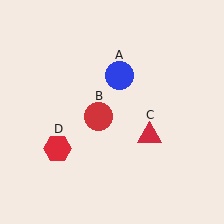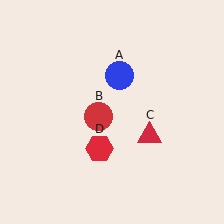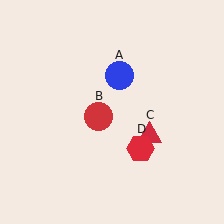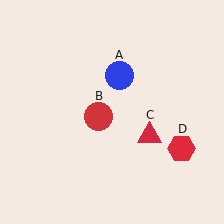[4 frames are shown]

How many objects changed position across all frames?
1 object changed position: red hexagon (object D).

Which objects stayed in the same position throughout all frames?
Blue circle (object A) and red circle (object B) and red triangle (object C) remained stationary.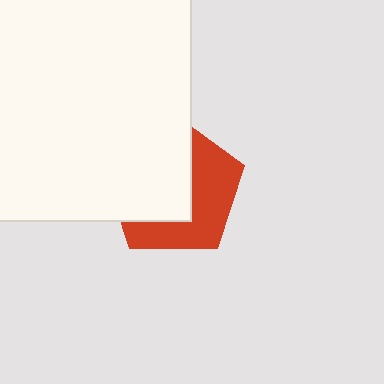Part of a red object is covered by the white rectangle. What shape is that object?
It is a pentagon.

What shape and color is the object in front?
The object in front is a white rectangle.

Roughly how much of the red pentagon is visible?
About half of it is visible (roughly 47%).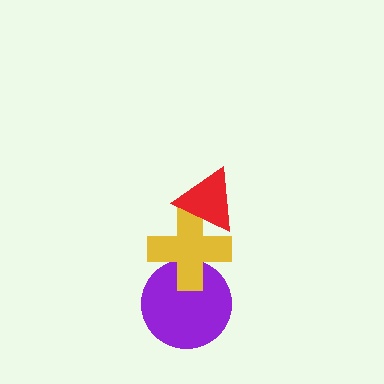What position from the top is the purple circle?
The purple circle is 3rd from the top.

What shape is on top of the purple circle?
The yellow cross is on top of the purple circle.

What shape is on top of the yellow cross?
The red triangle is on top of the yellow cross.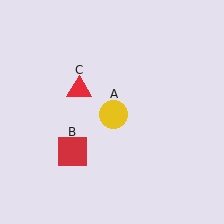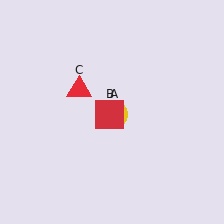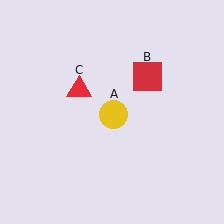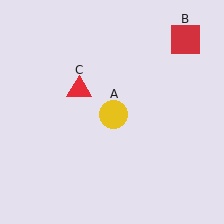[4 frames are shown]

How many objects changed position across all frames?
1 object changed position: red square (object B).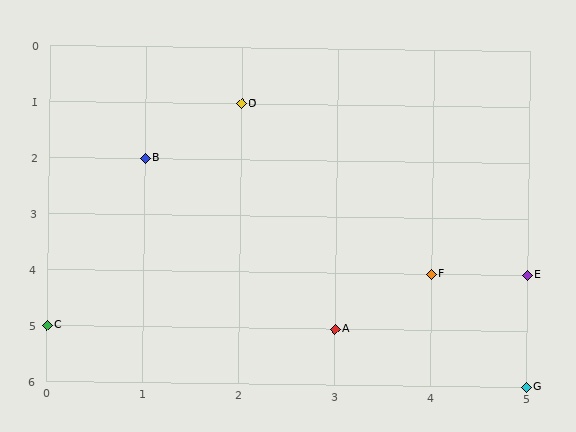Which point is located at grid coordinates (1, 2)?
Point B is at (1, 2).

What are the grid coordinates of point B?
Point B is at grid coordinates (1, 2).